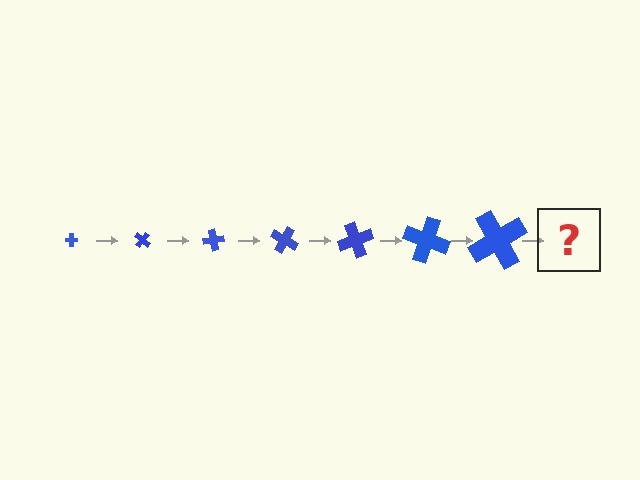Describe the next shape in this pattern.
It should be a cross, larger than the previous one and rotated 280 degrees from the start.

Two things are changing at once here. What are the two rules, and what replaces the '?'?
The two rules are that the cross grows larger each step and it rotates 40 degrees each step. The '?' should be a cross, larger than the previous one and rotated 280 degrees from the start.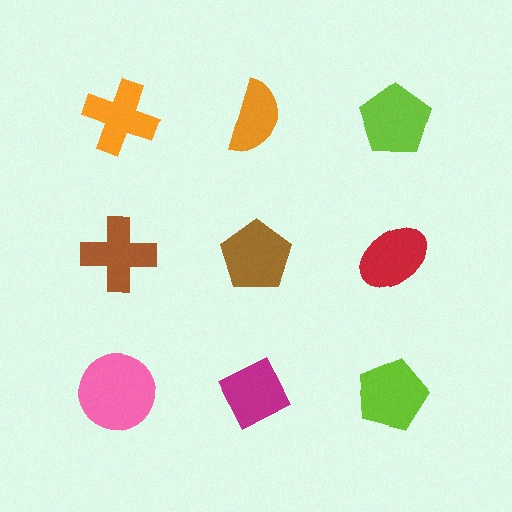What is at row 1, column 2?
An orange semicircle.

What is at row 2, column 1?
A brown cross.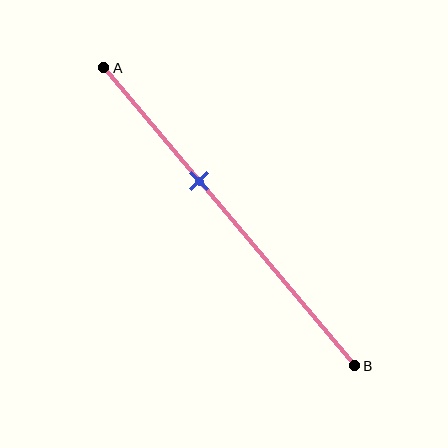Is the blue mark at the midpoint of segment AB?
No, the mark is at about 40% from A, not at the 50% midpoint.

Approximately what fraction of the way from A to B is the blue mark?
The blue mark is approximately 40% of the way from A to B.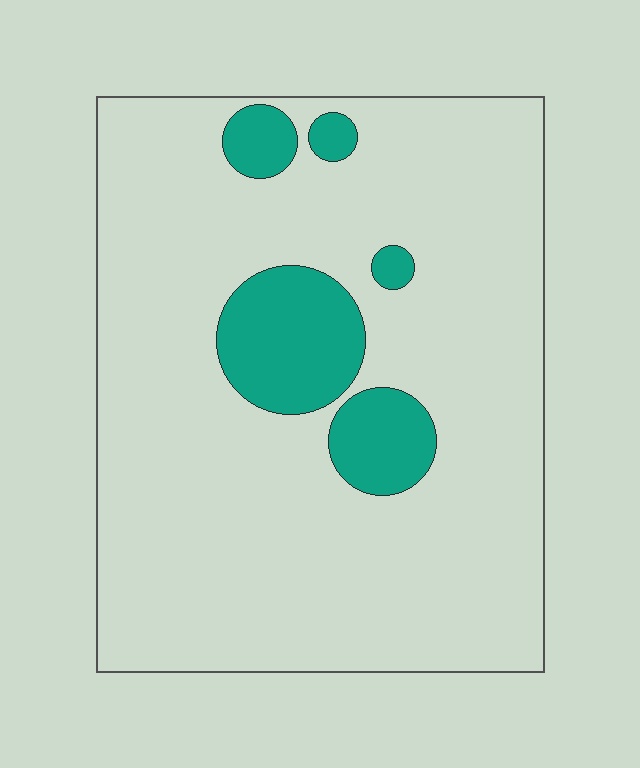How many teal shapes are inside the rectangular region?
5.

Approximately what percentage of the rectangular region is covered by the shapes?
Approximately 15%.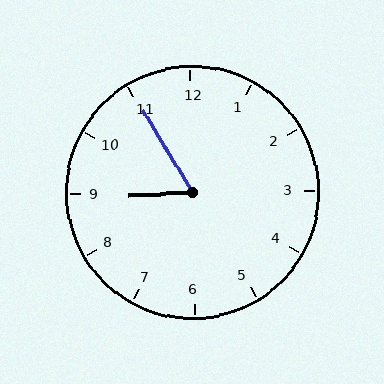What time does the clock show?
8:55.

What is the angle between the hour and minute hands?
Approximately 62 degrees.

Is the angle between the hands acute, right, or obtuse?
It is acute.